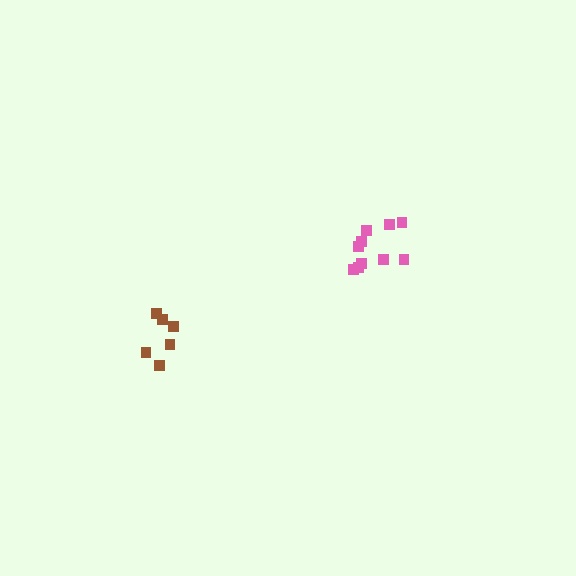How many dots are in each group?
Group 1: 10 dots, Group 2: 6 dots (16 total).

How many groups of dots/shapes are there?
There are 2 groups.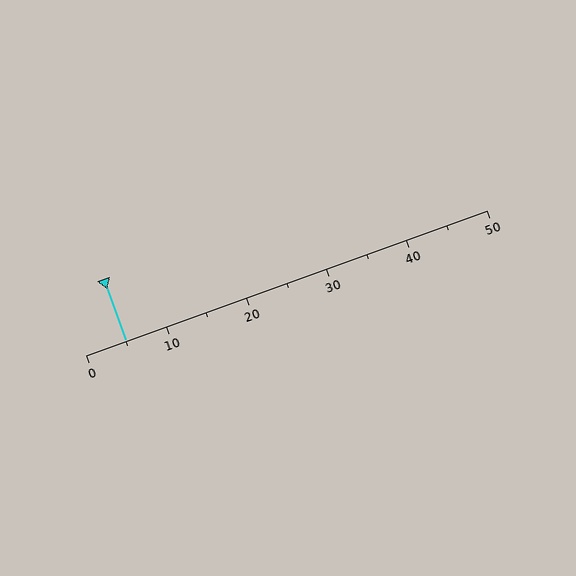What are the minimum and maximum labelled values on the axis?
The axis runs from 0 to 50.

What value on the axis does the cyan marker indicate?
The marker indicates approximately 5.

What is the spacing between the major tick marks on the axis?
The major ticks are spaced 10 apart.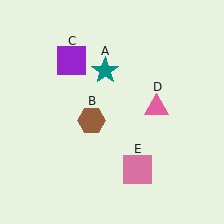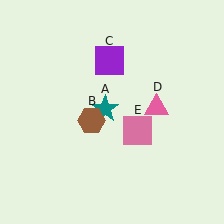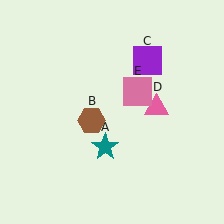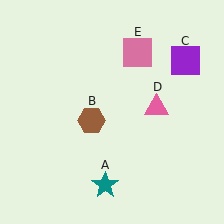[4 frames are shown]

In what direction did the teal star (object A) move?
The teal star (object A) moved down.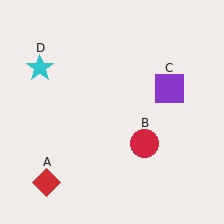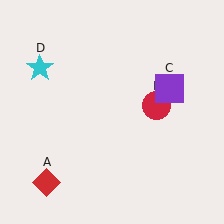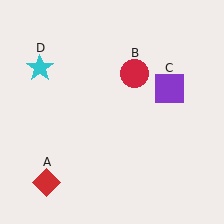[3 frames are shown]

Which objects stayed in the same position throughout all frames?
Red diamond (object A) and purple square (object C) and cyan star (object D) remained stationary.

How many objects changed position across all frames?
1 object changed position: red circle (object B).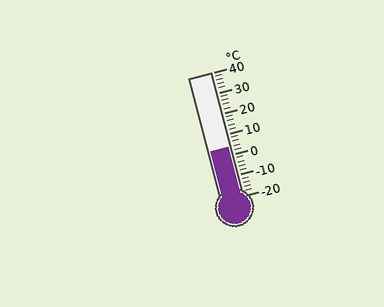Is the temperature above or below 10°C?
The temperature is below 10°C.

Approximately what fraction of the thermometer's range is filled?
The thermometer is filled to approximately 40% of its range.